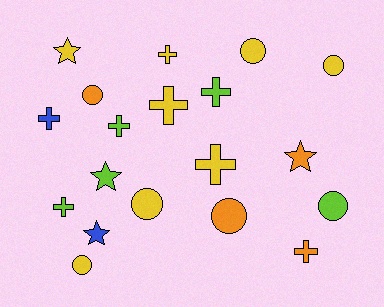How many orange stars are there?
There is 1 orange star.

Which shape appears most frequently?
Cross, with 8 objects.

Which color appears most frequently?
Yellow, with 8 objects.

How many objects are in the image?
There are 19 objects.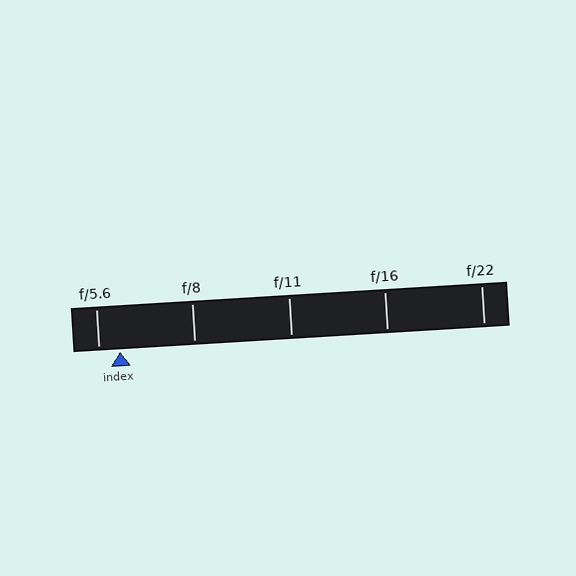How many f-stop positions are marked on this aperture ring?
There are 5 f-stop positions marked.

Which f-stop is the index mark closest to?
The index mark is closest to f/5.6.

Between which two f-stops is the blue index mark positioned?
The index mark is between f/5.6 and f/8.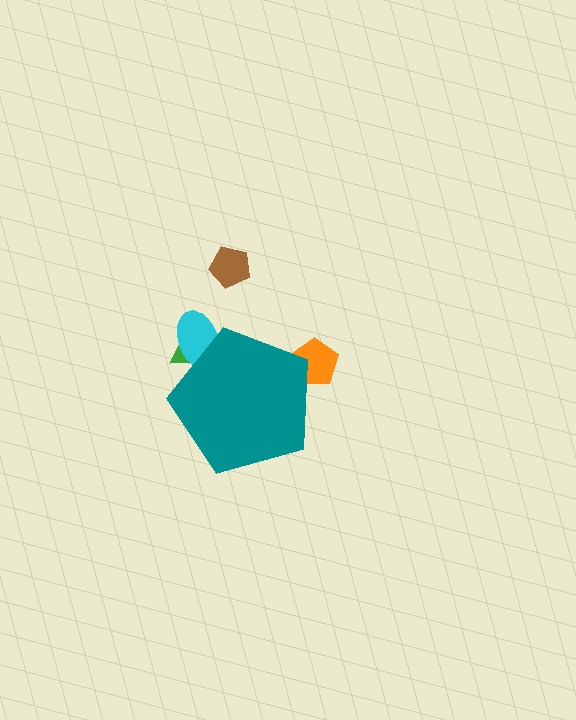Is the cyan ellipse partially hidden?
Yes, the cyan ellipse is partially hidden behind the teal pentagon.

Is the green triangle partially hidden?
Yes, the green triangle is partially hidden behind the teal pentagon.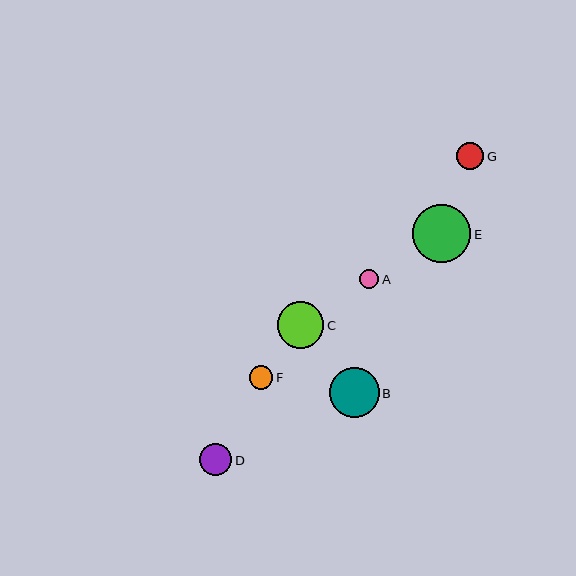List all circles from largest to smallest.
From largest to smallest: E, B, C, D, G, F, A.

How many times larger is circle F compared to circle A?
Circle F is approximately 1.2 times the size of circle A.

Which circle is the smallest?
Circle A is the smallest with a size of approximately 19 pixels.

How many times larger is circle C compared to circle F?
Circle C is approximately 2.0 times the size of circle F.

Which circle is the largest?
Circle E is the largest with a size of approximately 59 pixels.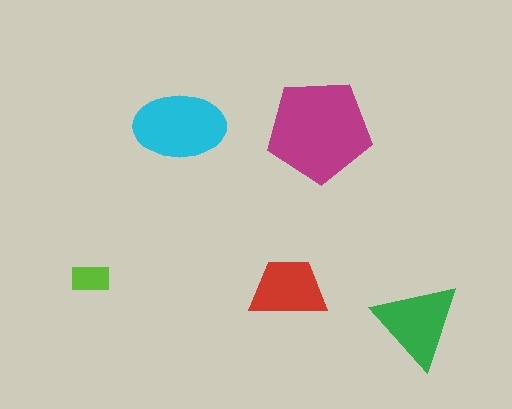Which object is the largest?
The magenta pentagon.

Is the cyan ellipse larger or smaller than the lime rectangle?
Larger.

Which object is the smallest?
The lime rectangle.